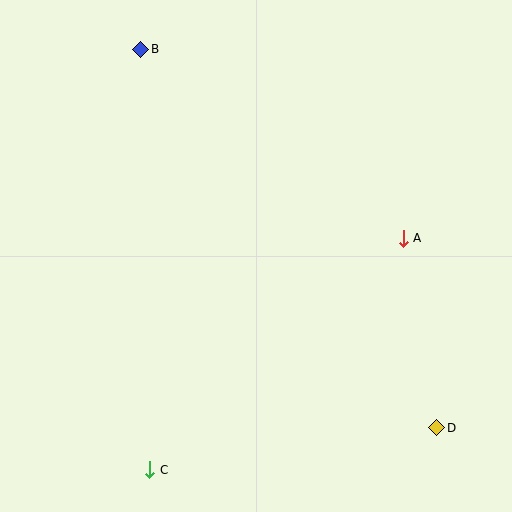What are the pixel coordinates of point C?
Point C is at (150, 470).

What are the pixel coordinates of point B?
Point B is at (141, 49).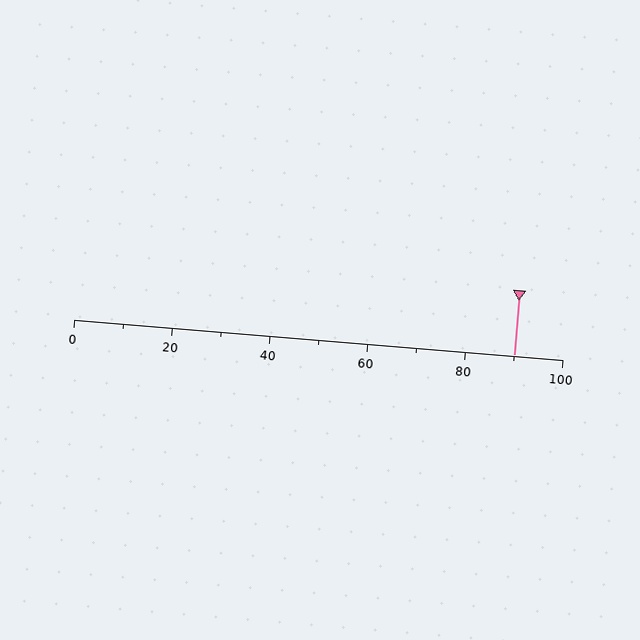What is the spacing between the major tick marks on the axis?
The major ticks are spaced 20 apart.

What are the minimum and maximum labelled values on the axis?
The axis runs from 0 to 100.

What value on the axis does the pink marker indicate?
The marker indicates approximately 90.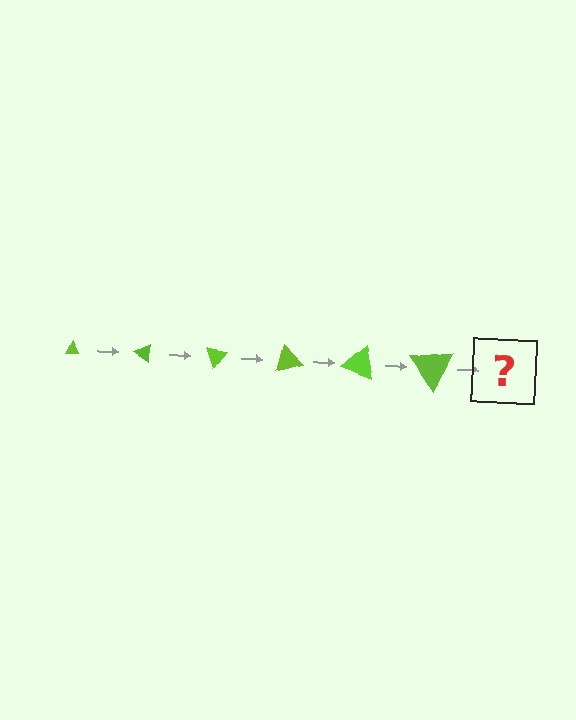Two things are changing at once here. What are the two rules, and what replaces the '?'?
The two rules are that the triangle grows larger each step and it rotates 35 degrees each step. The '?' should be a triangle, larger than the previous one and rotated 210 degrees from the start.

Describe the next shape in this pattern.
It should be a triangle, larger than the previous one and rotated 210 degrees from the start.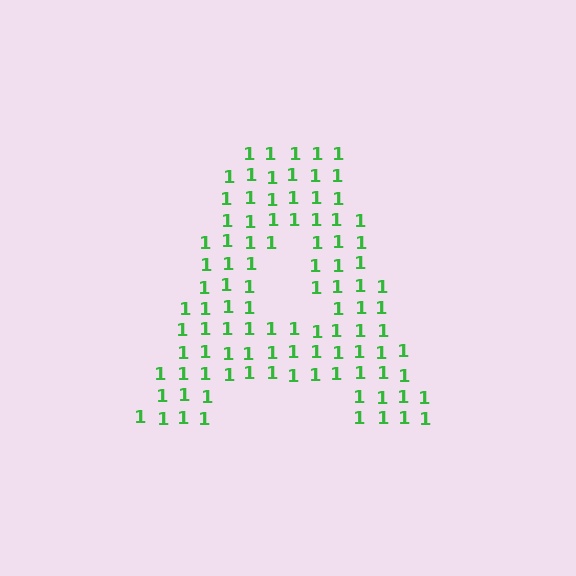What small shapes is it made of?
It is made of small digit 1's.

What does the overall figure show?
The overall figure shows the letter A.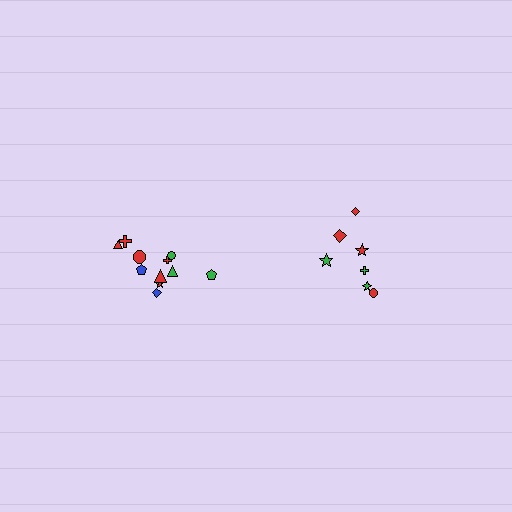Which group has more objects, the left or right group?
The left group.